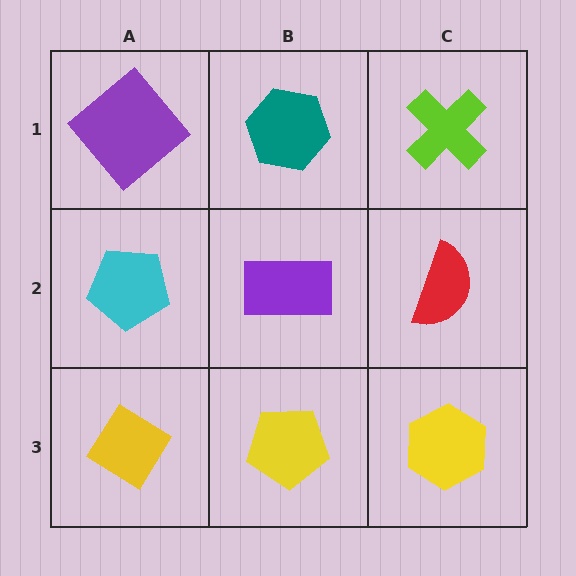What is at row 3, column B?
A yellow pentagon.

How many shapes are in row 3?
3 shapes.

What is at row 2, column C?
A red semicircle.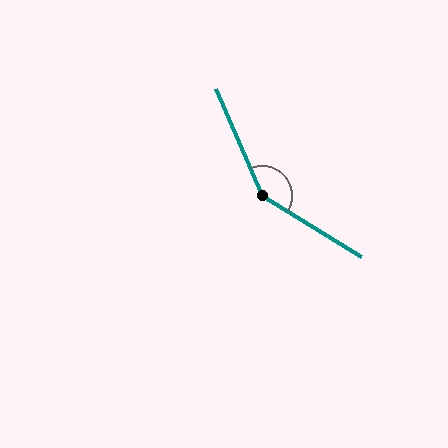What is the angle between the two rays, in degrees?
Approximately 145 degrees.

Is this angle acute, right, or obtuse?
It is obtuse.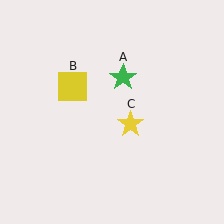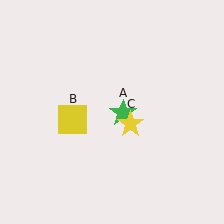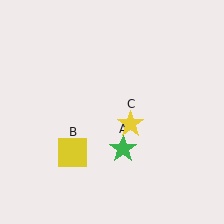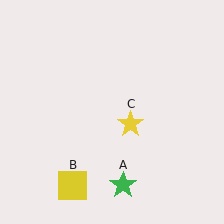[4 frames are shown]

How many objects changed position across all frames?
2 objects changed position: green star (object A), yellow square (object B).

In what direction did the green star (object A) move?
The green star (object A) moved down.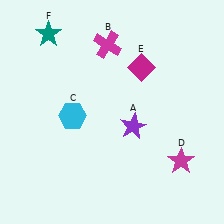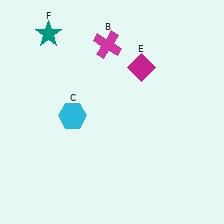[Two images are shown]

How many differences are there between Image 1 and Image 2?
There are 2 differences between the two images.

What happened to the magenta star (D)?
The magenta star (D) was removed in Image 2. It was in the bottom-right area of Image 1.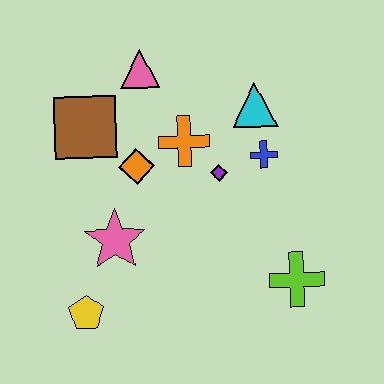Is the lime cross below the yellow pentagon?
No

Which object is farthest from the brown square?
The lime cross is farthest from the brown square.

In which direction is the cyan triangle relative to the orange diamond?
The cyan triangle is to the right of the orange diamond.